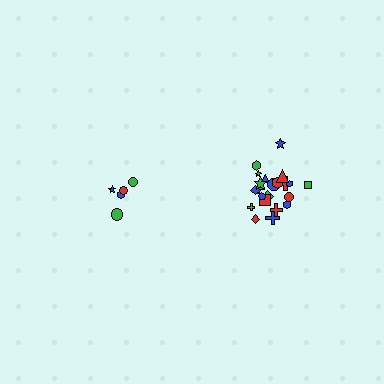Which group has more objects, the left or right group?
The right group.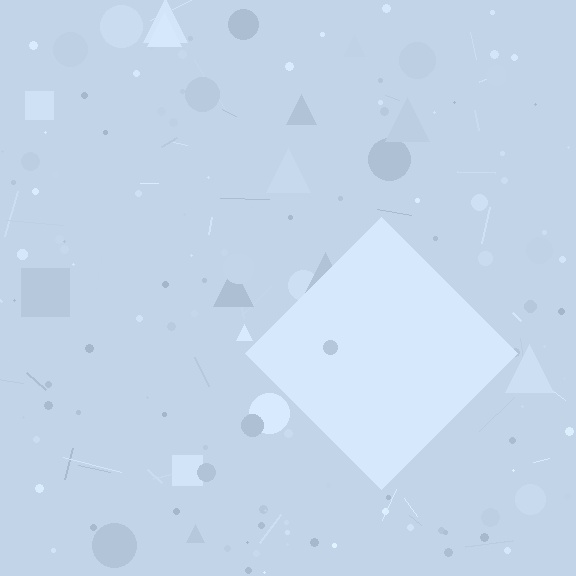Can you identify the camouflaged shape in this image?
The camouflaged shape is a diamond.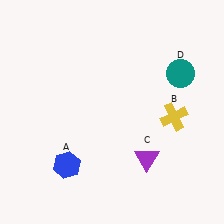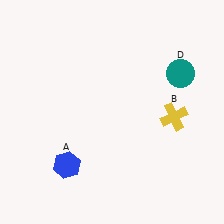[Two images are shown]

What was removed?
The purple triangle (C) was removed in Image 2.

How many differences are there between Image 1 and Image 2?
There is 1 difference between the two images.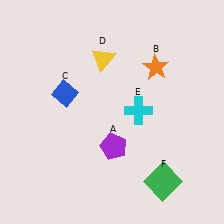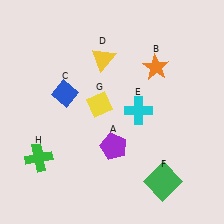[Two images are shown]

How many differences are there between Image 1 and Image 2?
There are 2 differences between the two images.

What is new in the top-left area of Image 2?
A yellow diamond (G) was added in the top-left area of Image 2.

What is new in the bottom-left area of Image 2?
A green cross (H) was added in the bottom-left area of Image 2.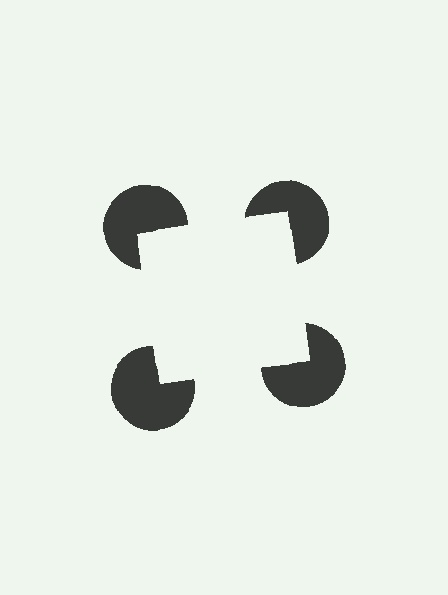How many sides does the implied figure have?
4 sides.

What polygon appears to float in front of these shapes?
An illusory square — its edges are inferred from the aligned wedge cuts in the pac-man discs, not physically drawn.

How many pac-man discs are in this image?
There are 4 — one at each vertex of the illusory square.